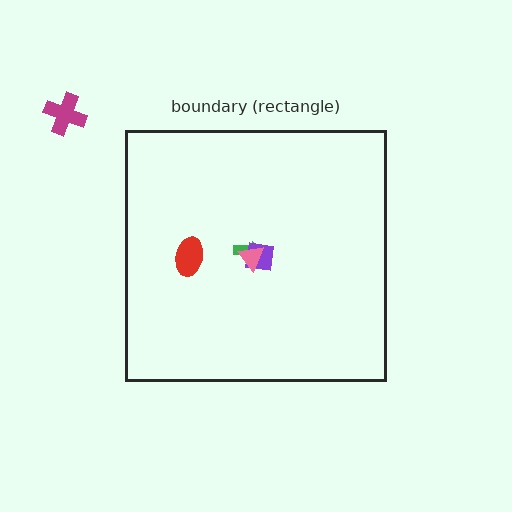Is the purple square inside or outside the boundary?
Inside.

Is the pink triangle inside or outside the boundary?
Inside.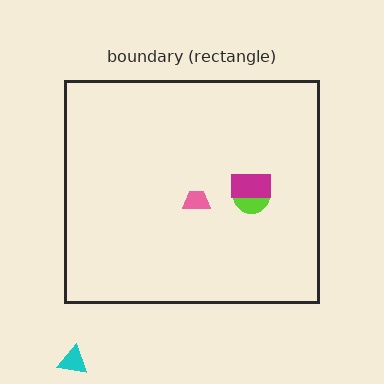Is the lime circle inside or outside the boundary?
Inside.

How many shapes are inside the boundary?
3 inside, 1 outside.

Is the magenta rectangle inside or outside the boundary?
Inside.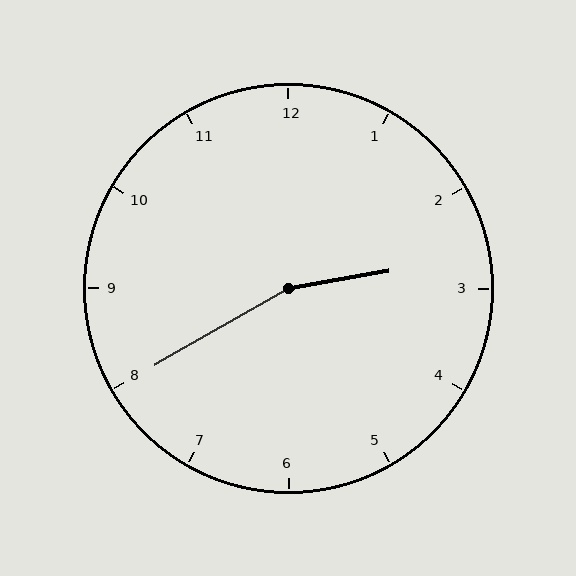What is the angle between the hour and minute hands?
Approximately 160 degrees.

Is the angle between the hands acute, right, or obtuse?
It is obtuse.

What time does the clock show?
2:40.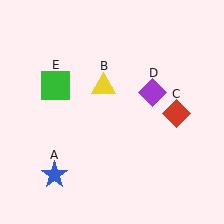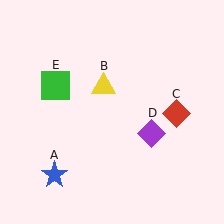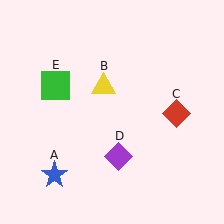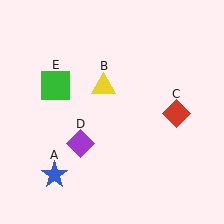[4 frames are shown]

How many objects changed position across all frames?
1 object changed position: purple diamond (object D).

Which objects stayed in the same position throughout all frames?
Blue star (object A) and yellow triangle (object B) and red diamond (object C) and green square (object E) remained stationary.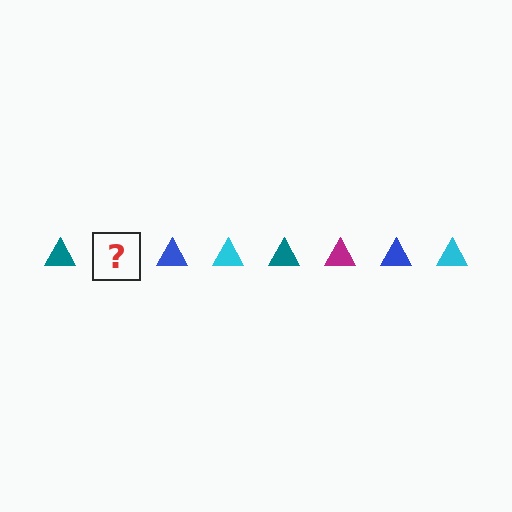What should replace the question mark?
The question mark should be replaced with a magenta triangle.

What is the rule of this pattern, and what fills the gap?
The rule is that the pattern cycles through teal, magenta, blue, cyan triangles. The gap should be filled with a magenta triangle.